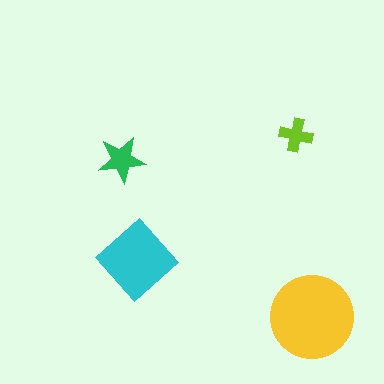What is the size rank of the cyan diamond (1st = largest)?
2nd.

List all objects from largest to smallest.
The yellow circle, the cyan diamond, the green star, the lime cross.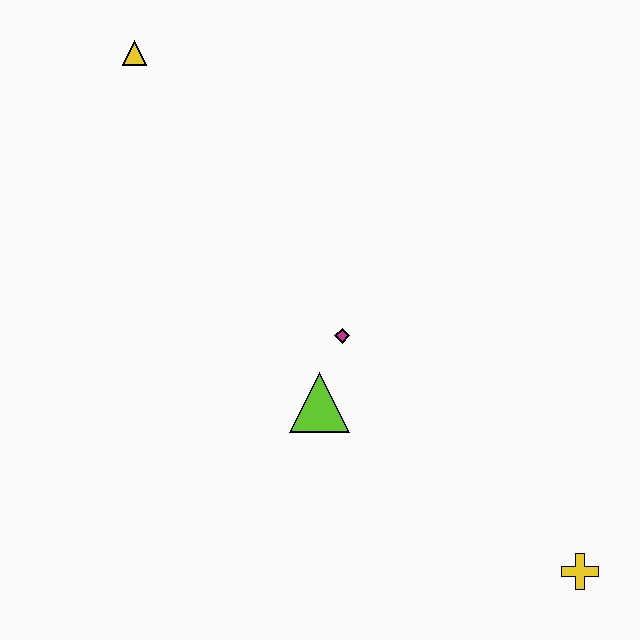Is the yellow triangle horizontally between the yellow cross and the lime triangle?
No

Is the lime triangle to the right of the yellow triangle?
Yes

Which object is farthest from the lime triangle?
The yellow triangle is farthest from the lime triangle.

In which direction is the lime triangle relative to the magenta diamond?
The lime triangle is below the magenta diamond.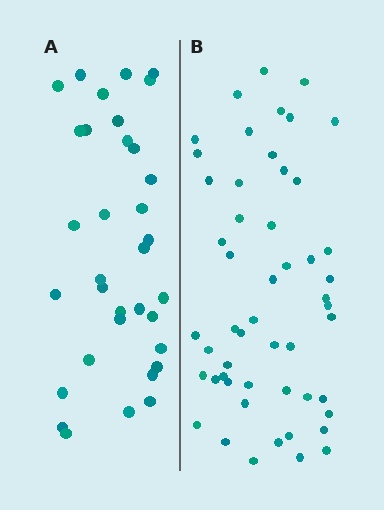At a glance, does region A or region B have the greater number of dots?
Region B (the right region) has more dots.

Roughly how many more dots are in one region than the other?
Region B has approximately 20 more dots than region A.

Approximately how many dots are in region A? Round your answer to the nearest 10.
About 30 dots. (The exact count is 34, which rounds to 30.)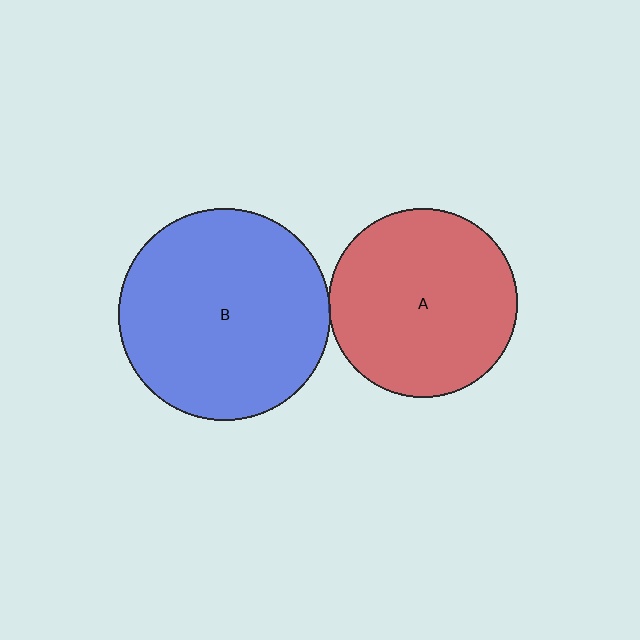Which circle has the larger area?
Circle B (blue).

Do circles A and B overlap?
Yes.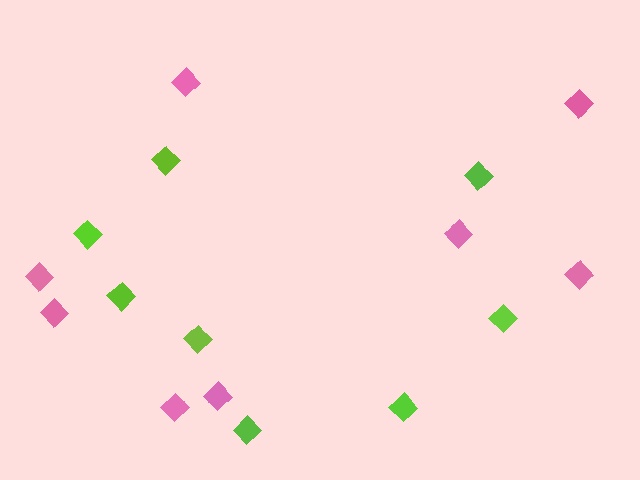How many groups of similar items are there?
There are 2 groups: one group of pink diamonds (8) and one group of lime diamonds (8).